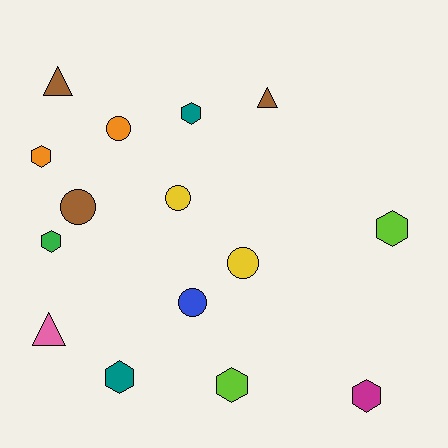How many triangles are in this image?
There are 3 triangles.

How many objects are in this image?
There are 15 objects.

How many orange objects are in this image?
There are 2 orange objects.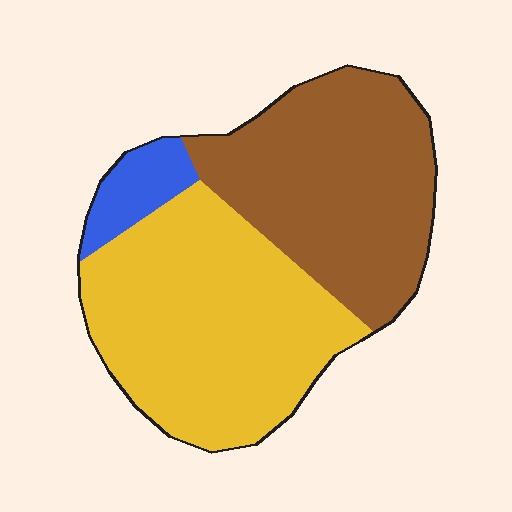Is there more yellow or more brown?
Yellow.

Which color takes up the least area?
Blue, at roughly 10%.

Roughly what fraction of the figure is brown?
Brown takes up about two fifths (2/5) of the figure.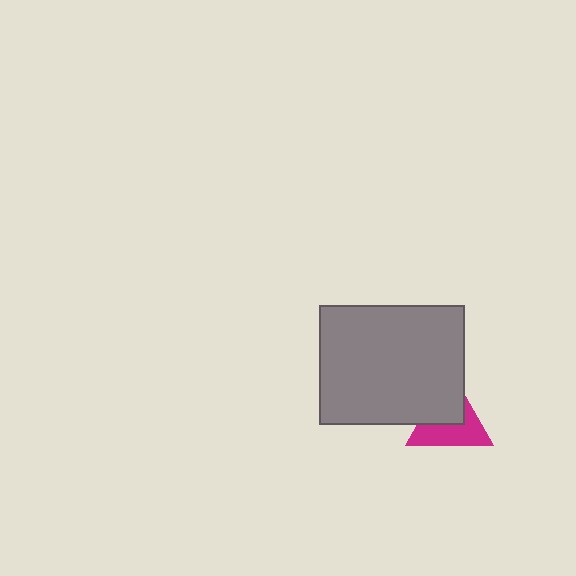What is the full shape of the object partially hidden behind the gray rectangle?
The partially hidden object is a magenta triangle.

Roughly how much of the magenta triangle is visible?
About half of it is visible (roughly 52%).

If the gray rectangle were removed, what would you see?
You would see the complete magenta triangle.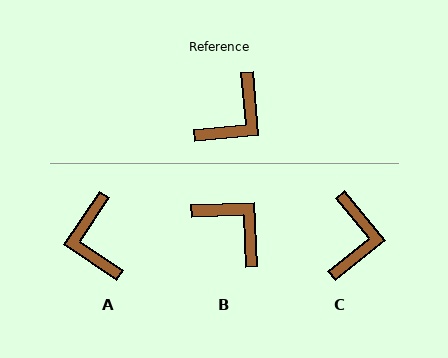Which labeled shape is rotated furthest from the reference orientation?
A, about 129 degrees away.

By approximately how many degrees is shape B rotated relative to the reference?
Approximately 87 degrees counter-clockwise.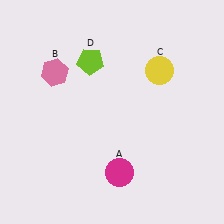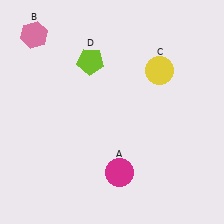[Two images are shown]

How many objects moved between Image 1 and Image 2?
1 object moved between the two images.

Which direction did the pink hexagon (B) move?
The pink hexagon (B) moved up.